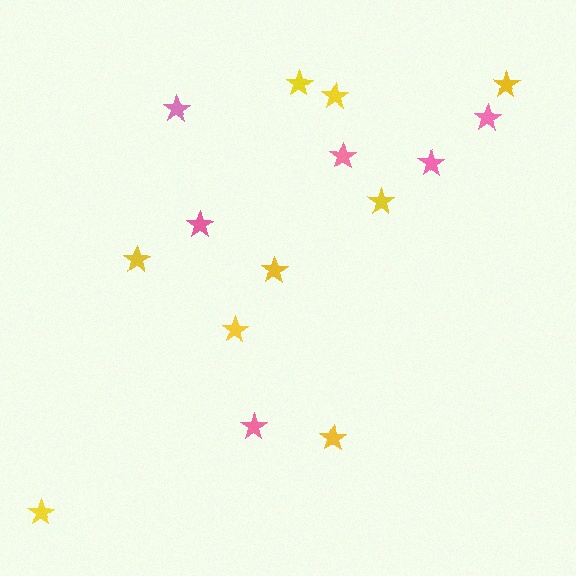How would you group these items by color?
There are 2 groups: one group of pink stars (6) and one group of yellow stars (9).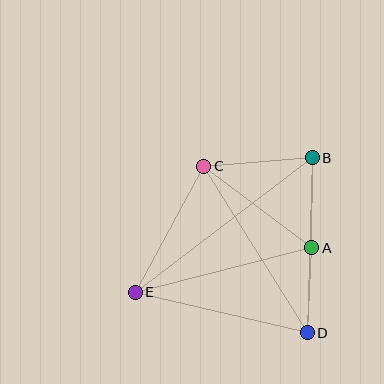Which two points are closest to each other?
Points A and D are closest to each other.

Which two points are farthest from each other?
Points B and E are farthest from each other.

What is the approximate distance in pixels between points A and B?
The distance between A and B is approximately 90 pixels.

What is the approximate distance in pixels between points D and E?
The distance between D and E is approximately 177 pixels.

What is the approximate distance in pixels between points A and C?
The distance between A and C is approximately 135 pixels.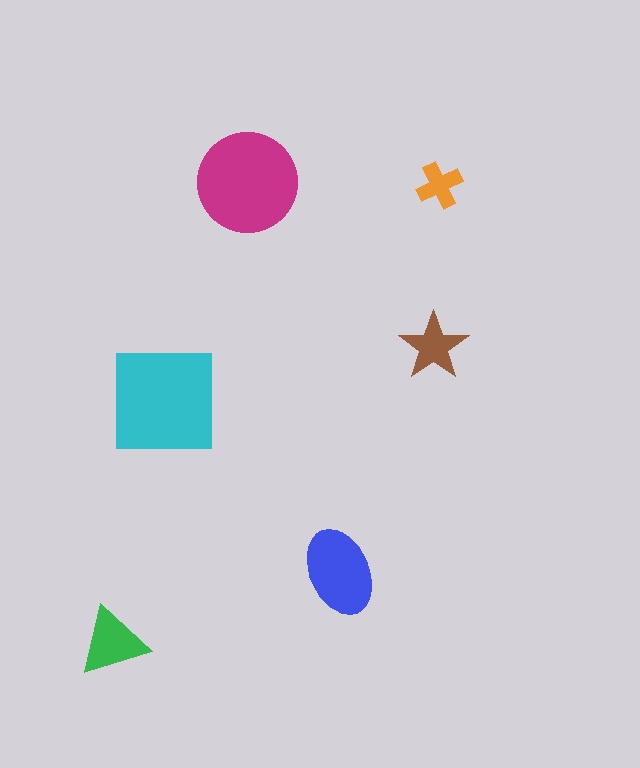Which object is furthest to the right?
The orange cross is rightmost.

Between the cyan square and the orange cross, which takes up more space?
The cyan square.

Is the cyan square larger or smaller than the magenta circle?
Larger.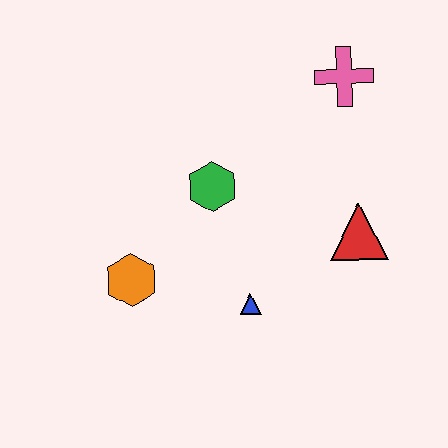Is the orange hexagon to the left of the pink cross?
Yes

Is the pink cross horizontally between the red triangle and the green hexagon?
Yes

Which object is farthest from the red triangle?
The orange hexagon is farthest from the red triangle.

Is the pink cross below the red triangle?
No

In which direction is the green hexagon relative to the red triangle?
The green hexagon is to the left of the red triangle.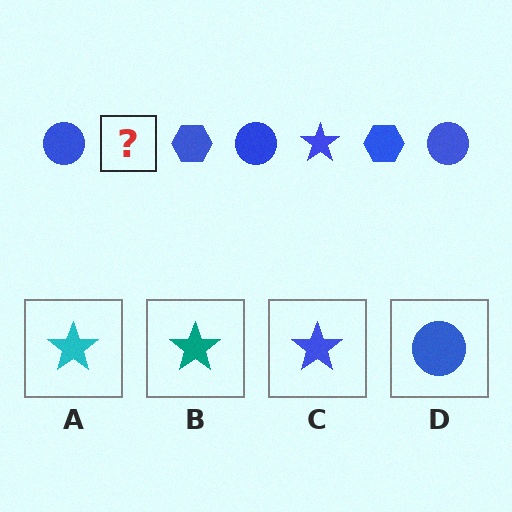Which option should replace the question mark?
Option C.